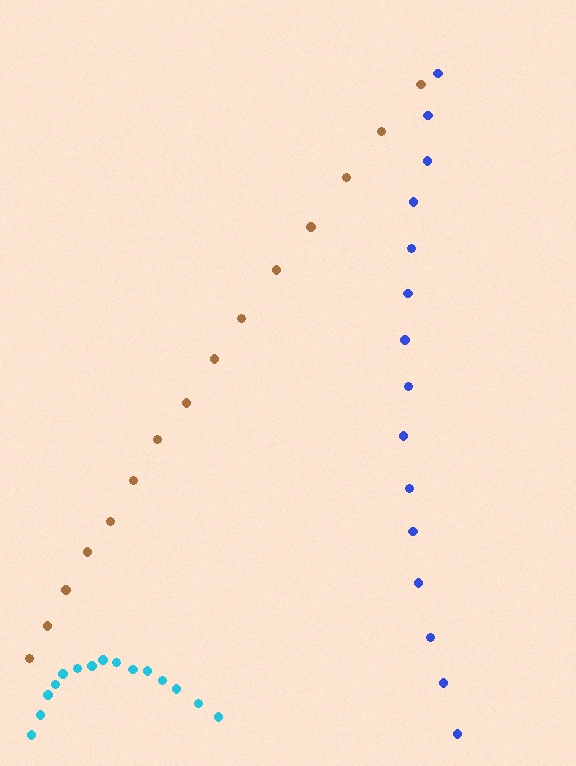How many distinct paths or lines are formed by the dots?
There are 3 distinct paths.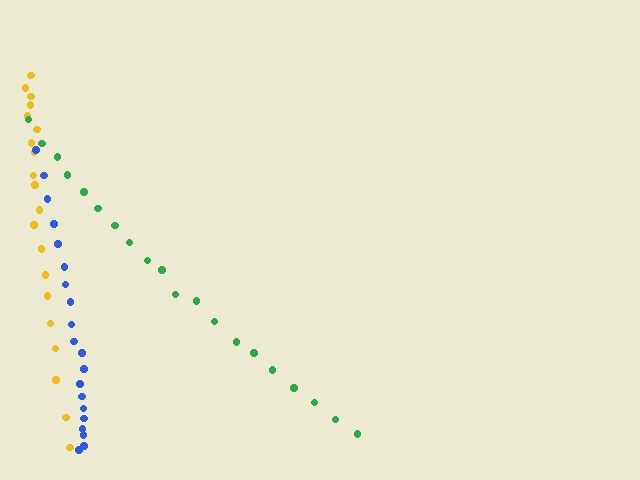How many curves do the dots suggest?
There are 3 distinct paths.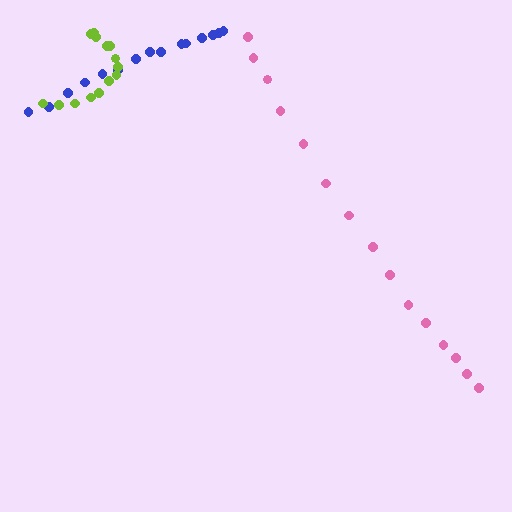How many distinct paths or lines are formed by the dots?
There are 3 distinct paths.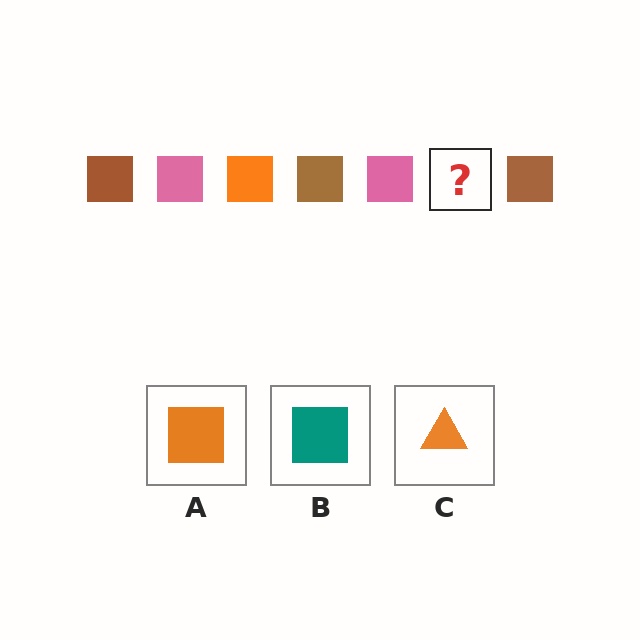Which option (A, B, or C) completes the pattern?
A.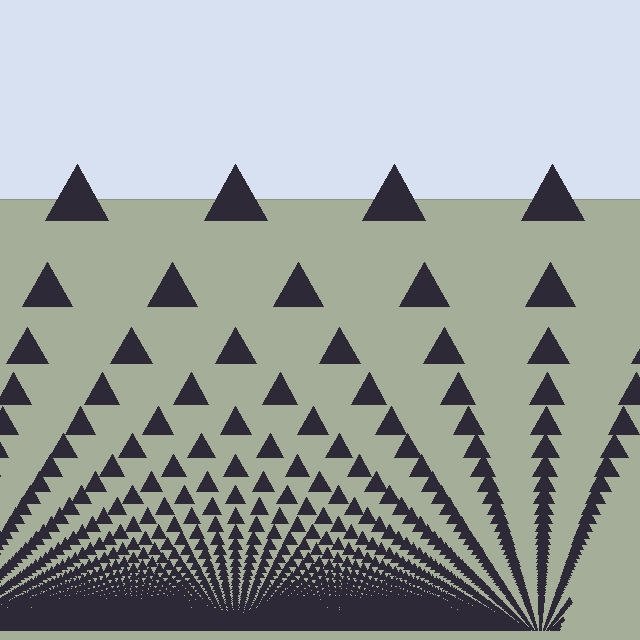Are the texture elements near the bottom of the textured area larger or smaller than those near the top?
Smaller. The gradient is inverted — elements near the bottom are smaller and denser.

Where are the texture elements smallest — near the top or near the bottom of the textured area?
Near the bottom.